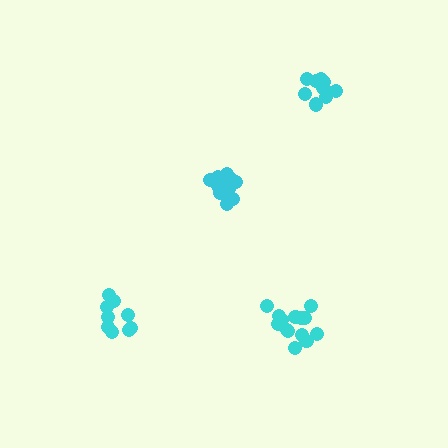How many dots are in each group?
Group 1: 9 dots, Group 2: 15 dots, Group 3: 9 dots, Group 4: 14 dots (47 total).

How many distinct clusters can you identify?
There are 4 distinct clusters.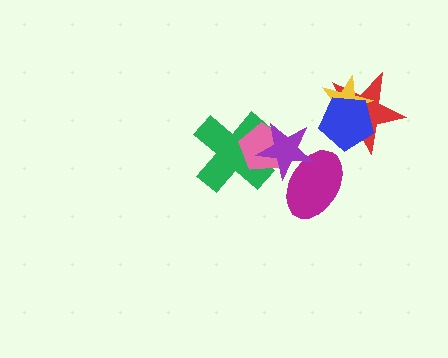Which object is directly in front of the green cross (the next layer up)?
The pink pentagon is directly in front of the green cross.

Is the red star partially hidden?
Yes, it is partially covered by another shape.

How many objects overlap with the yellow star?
2 objects overlap with the yellow star.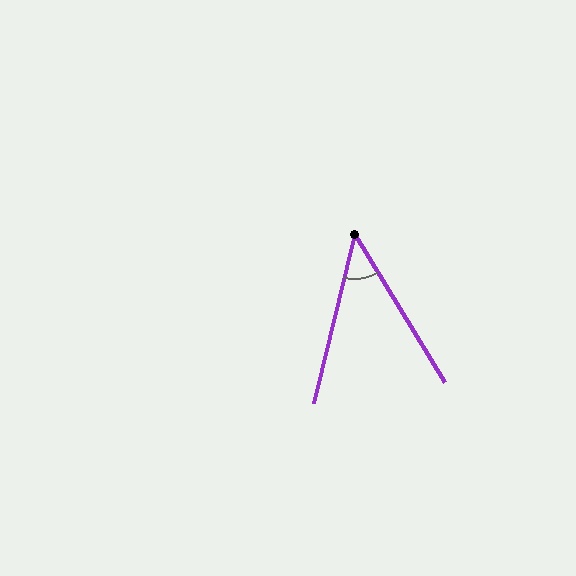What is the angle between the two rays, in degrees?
Approximately 45 degrees.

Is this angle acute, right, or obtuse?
It is acute.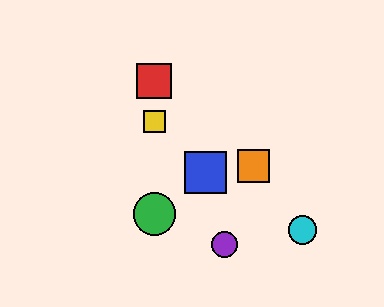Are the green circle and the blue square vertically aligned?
No, the green circle is at x≈154 and the blue square is at x≈206.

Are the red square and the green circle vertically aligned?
Yes, both are at x≈154.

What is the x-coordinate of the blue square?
The blue square is at x≈206.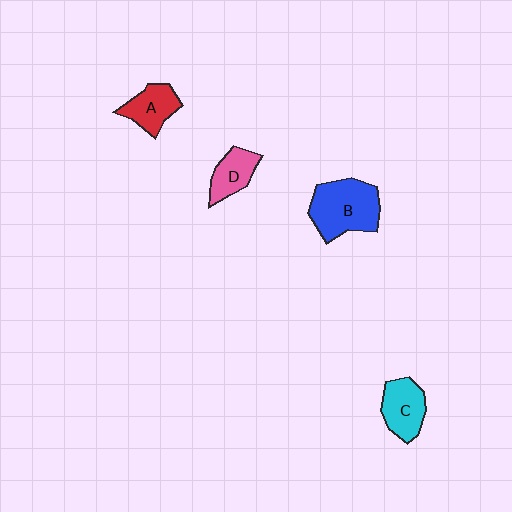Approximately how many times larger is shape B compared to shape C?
Approximately 1.5 times.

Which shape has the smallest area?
Shape D (pink).